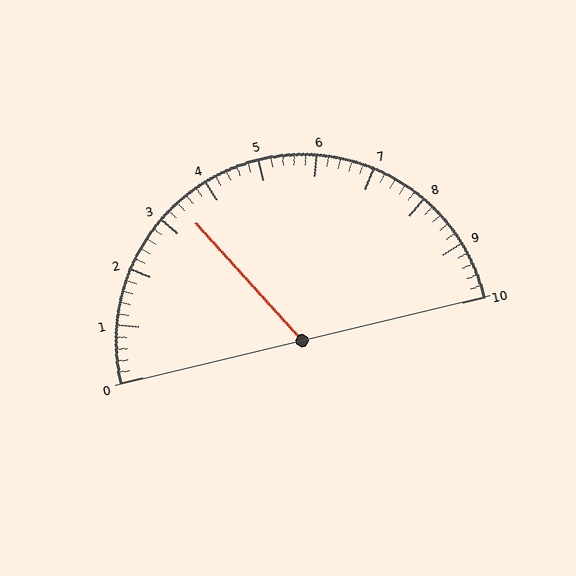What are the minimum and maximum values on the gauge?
The gauge ranges from 0 to 10.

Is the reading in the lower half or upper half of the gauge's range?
The reading is in the lower half of the range (0 to 10).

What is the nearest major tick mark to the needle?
The nearest major tick mark is 3.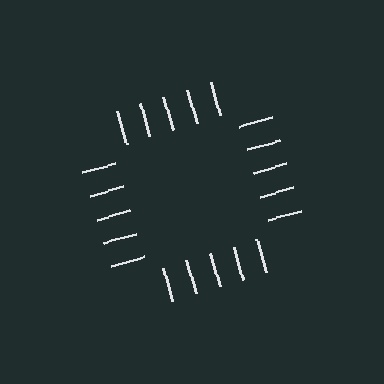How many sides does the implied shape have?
4 sides — the line-ends trace a square.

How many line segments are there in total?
20 — 5 along each of the 4 edges.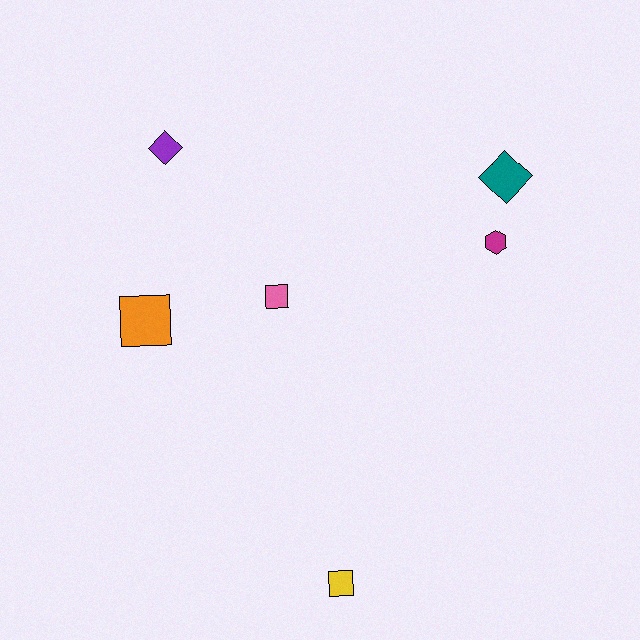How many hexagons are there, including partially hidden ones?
There is 1 hexagon.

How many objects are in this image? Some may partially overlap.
There are 6 objects.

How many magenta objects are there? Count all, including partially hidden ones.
There is 1 magenta object.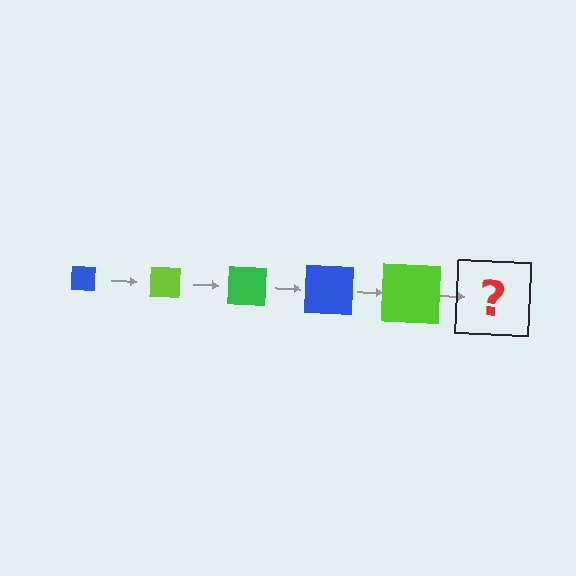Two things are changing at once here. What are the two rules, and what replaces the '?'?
The two rules are that the square grows larger each step and the color cycles through blue, lime, and green. The '?' should be a green square, larger than the previous one.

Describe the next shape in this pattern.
It should be a green square, larger than the previous one.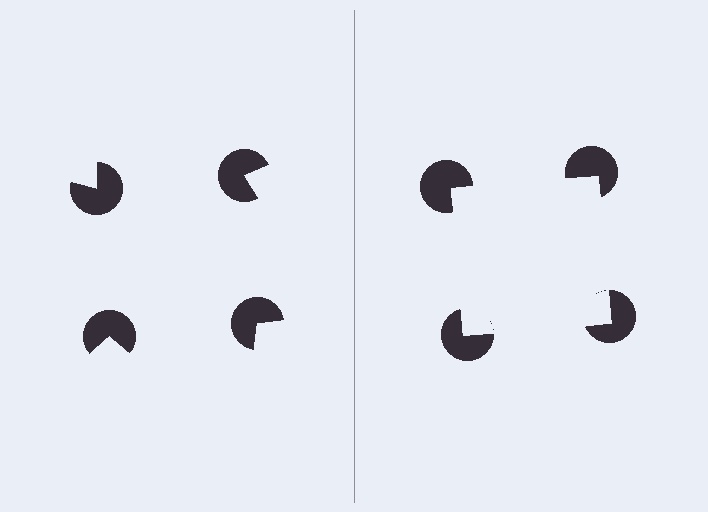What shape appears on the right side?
An illusory square.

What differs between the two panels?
The pac-man discs are positioned identically on both sides; only the wedge orientations differ. On the right they align to a square; on the left they are misaligned.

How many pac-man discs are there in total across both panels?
8 — 4 on each side.